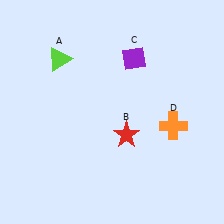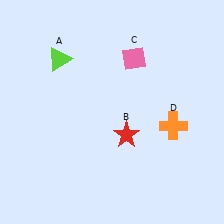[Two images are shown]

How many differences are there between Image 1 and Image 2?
There is 1 difference between the two images.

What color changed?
The diamond (C) changed from purple in Image 1 to pink in Image 2.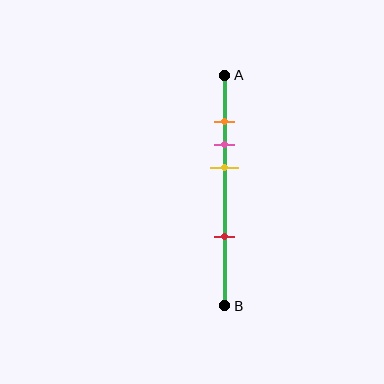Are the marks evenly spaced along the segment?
No, the marks are not evenly spaced.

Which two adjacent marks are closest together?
The orange and pink marks are the closest adjacent pair.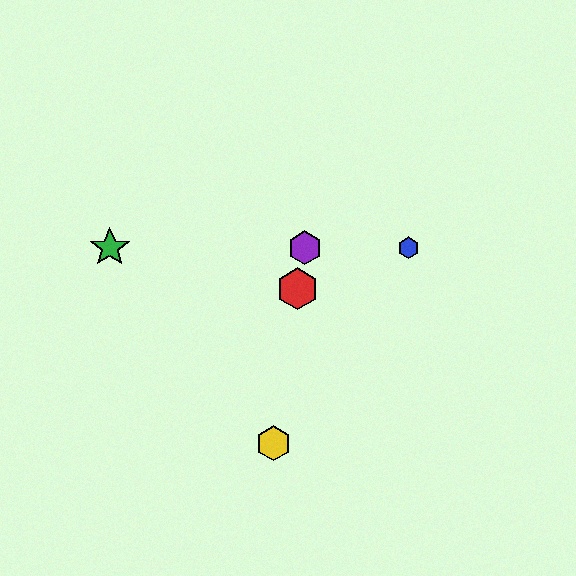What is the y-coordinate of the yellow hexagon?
The yellow hexagon is at y≈443.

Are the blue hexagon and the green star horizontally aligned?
Yes, both are at y≈248.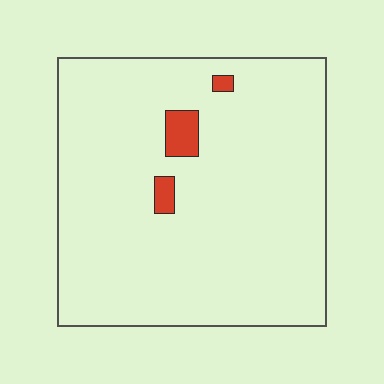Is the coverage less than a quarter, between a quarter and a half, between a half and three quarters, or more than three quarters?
Less than a quarter.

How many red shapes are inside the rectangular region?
3.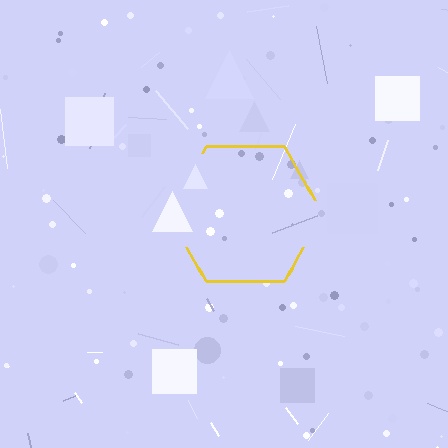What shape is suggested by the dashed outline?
The dashed outline suggests a hexagon.